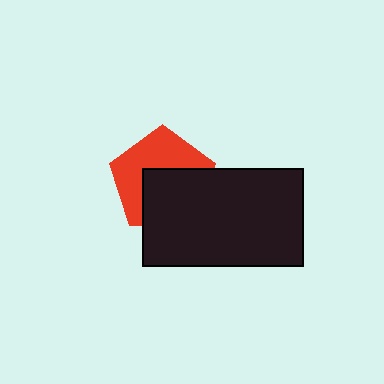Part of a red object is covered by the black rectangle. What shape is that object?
It is a pentagon.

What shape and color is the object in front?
The object in front is a black rectangle.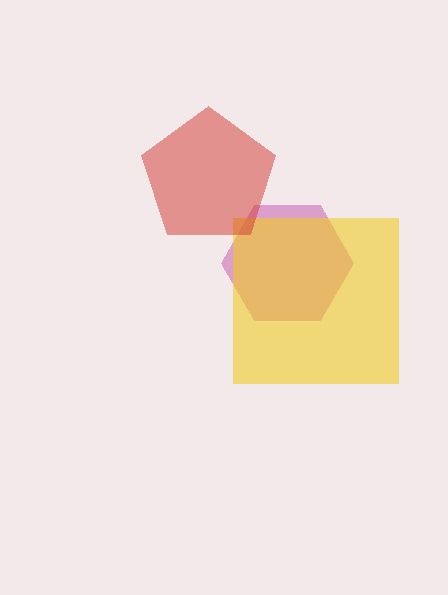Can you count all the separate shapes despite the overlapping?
Yes, there are 3 separate shapes.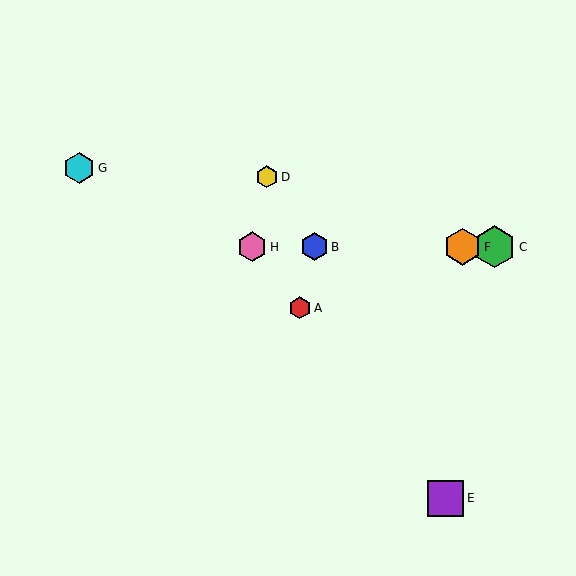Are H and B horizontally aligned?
Yes, both are at y≈247.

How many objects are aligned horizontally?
4 objects (B, C, F, H) are aligned horizontally.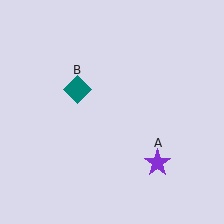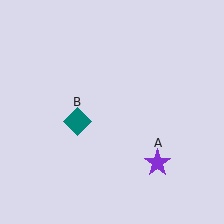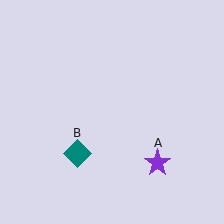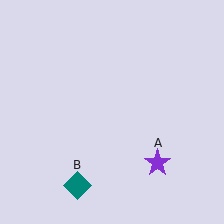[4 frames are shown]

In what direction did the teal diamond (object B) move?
The teal diamond (object B) moved down.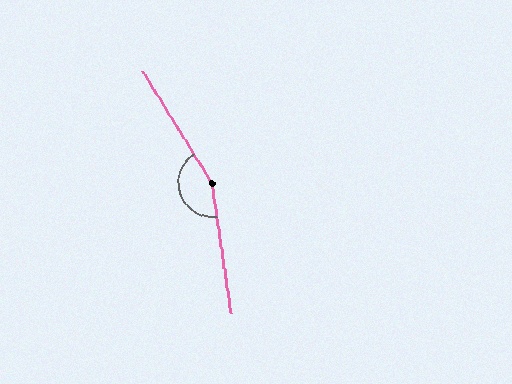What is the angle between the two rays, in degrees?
Approximately 156 degrees.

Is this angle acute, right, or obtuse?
It is obtuse.